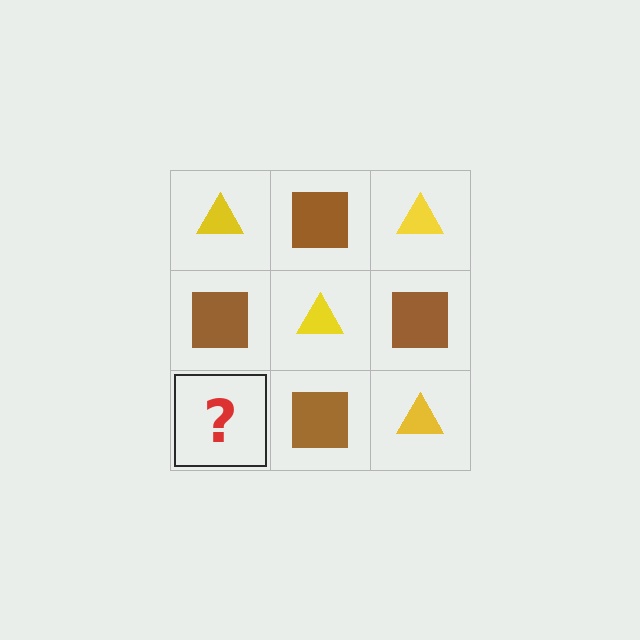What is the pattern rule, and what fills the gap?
The rule is that it alternates yellow triangle and brown square in a checkerboard pattern. The gap should be filled with a yellow triangle.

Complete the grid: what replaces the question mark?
The question mark should be replaced with a yellow triangle.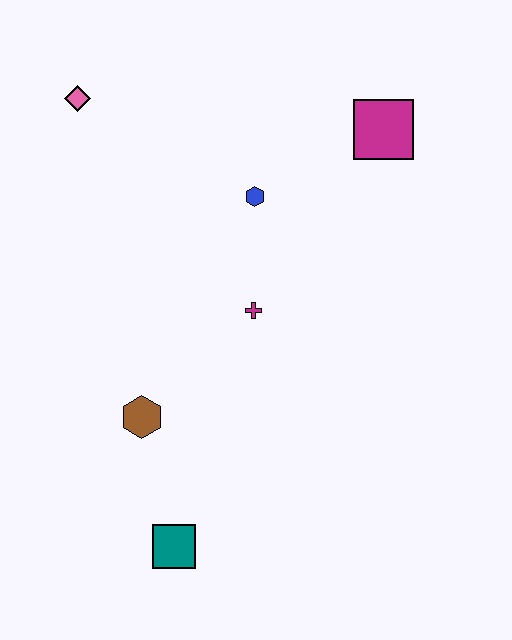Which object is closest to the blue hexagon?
The magenta cross is closest to the blue hexagon.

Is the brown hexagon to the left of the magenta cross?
Yes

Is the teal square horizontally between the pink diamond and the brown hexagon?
No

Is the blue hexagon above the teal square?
Yes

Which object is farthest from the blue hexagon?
The teal square is farthest from the blue hexagon.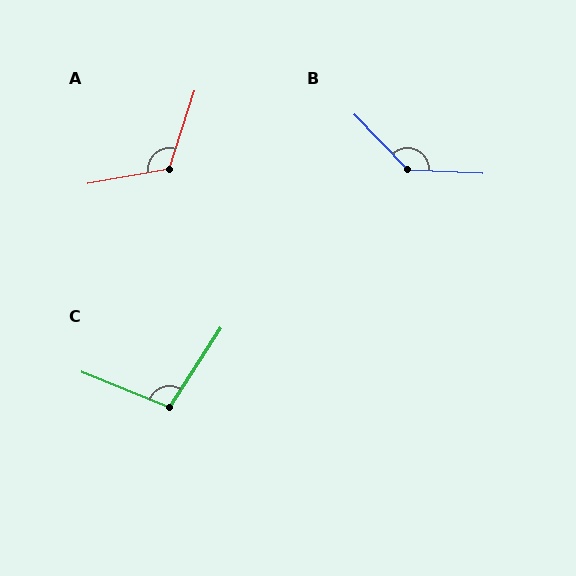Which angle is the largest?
B, at approximately 136 degrees.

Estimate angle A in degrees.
Approximately 118 degrees.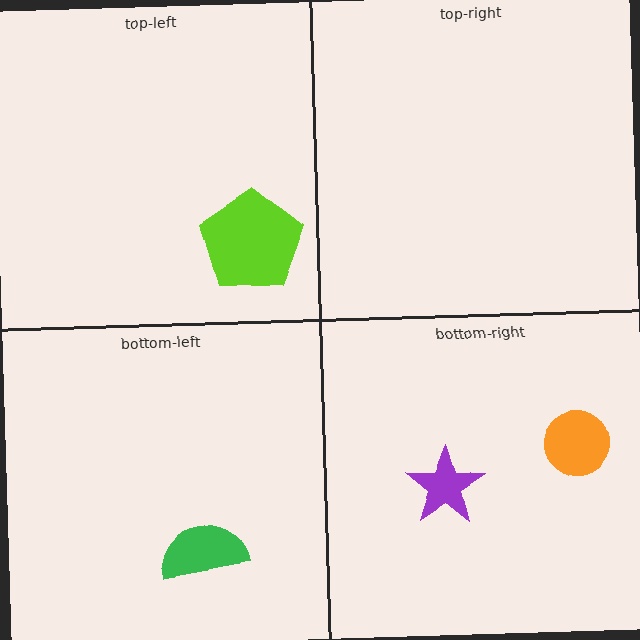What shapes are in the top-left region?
The lime pentagon.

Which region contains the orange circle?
The bottom-right region.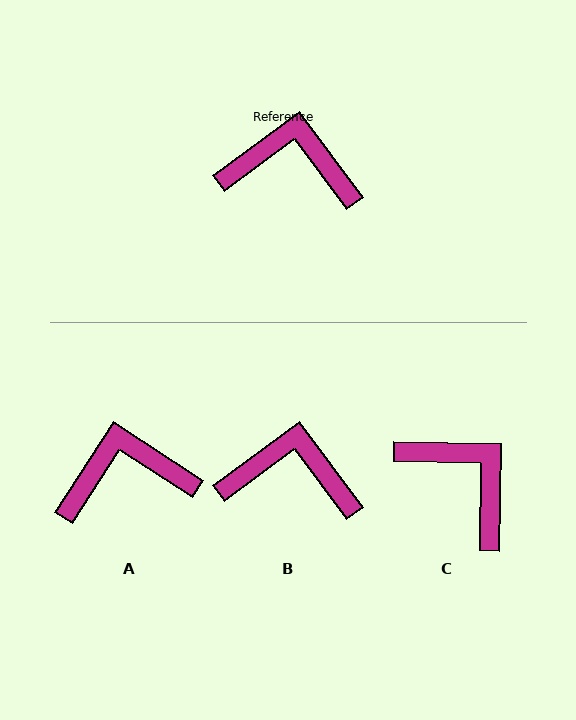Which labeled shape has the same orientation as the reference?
B.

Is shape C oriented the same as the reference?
No, it is off by about 38 degrees.